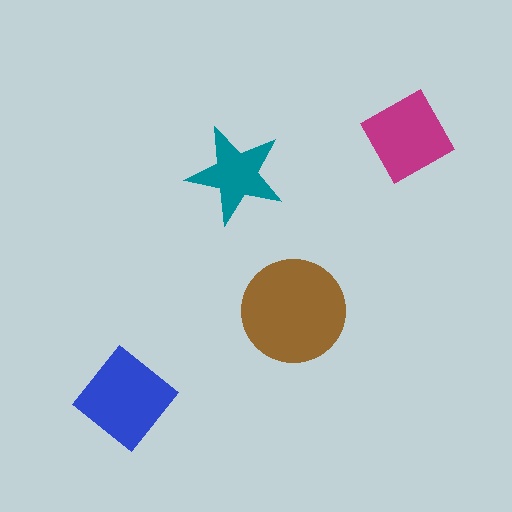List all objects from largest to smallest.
The brown circle, the blue diamond, the magenta diamond, the teal star.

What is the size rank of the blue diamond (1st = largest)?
2nd.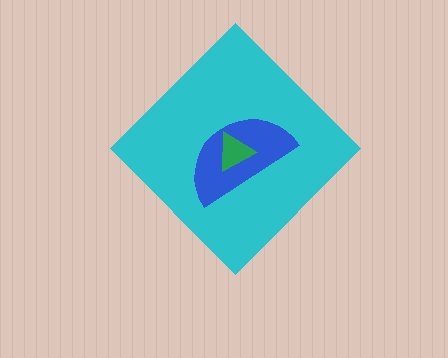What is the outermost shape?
The cyan diamond.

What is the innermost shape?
The green triangle.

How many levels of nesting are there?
3.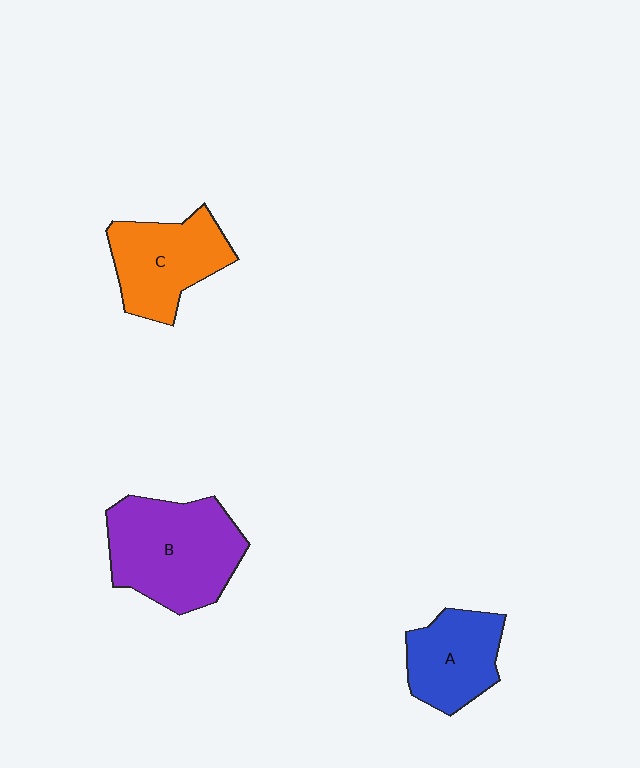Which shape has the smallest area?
Shape A (blue).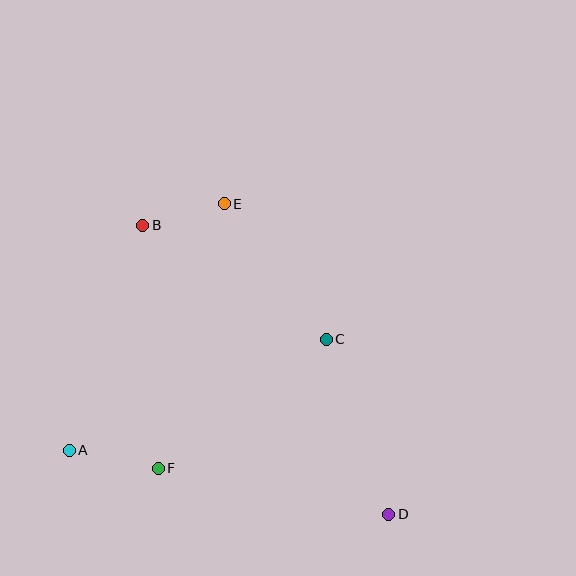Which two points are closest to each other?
Points B and E are closest to each other.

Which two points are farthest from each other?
Points B and D are farthest from each other.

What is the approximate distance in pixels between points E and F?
The distance between E and F is approximately 272 pixels.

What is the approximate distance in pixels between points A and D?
The distance between A and D is approximately 326 pixels.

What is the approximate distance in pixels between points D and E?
The distance between D and E is approximately 352 pixels.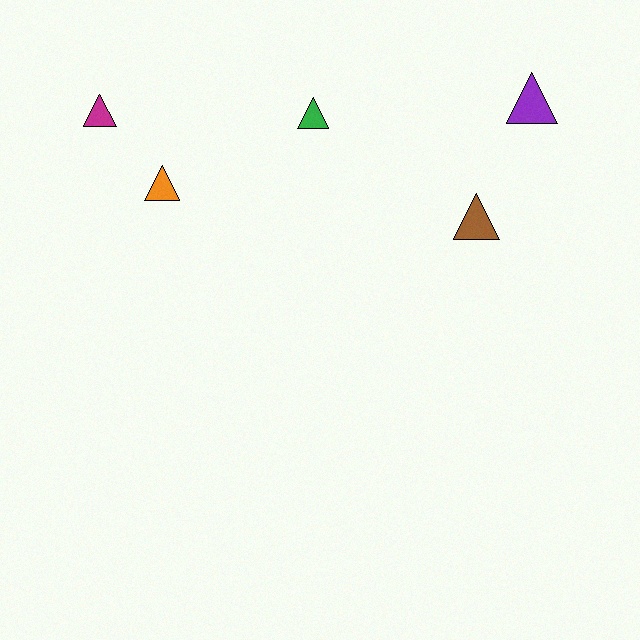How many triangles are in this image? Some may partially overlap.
There are 5 triangles.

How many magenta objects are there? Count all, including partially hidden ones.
There is 1 magenta object.